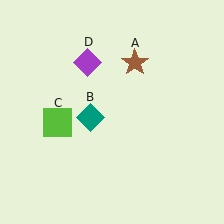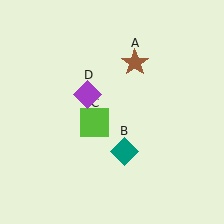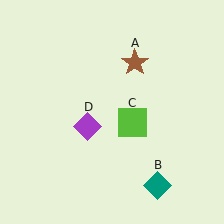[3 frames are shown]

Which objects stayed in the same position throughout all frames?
Brown star (object A) remained stationary.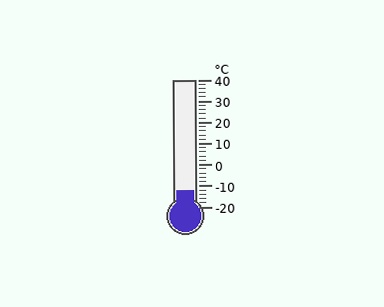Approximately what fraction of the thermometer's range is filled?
The thermometer is filled to approximately 15% of its range.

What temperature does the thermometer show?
The thermometer shows approximately -12°C.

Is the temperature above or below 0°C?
The temperature is below 0°C.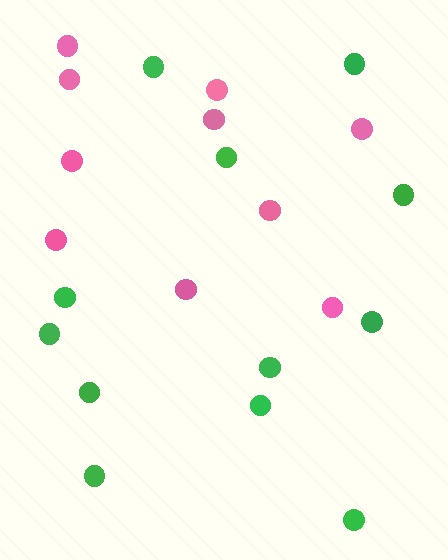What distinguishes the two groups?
There are 2 groups: one group of green circles (12) and one group of pink circles (10).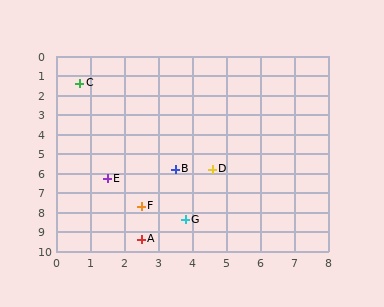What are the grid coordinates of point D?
Point D is at approximately (4.6, 5.8).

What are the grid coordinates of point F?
Point F is at approximately (2.5, 7.7).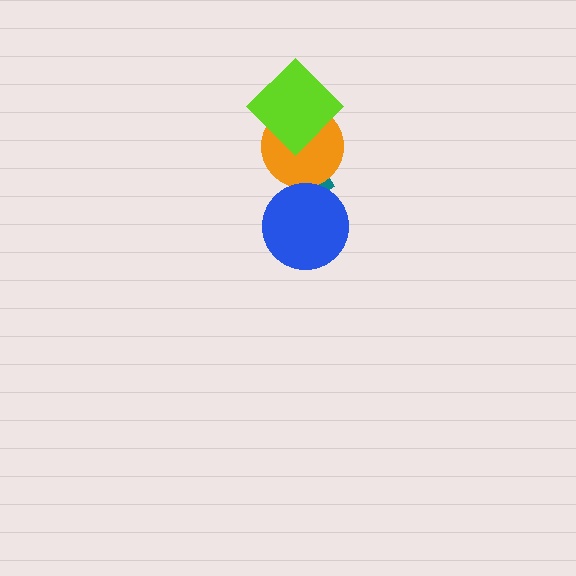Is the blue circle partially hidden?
No, no other shape covers it.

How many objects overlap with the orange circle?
2 objects overlap with the orange circle.